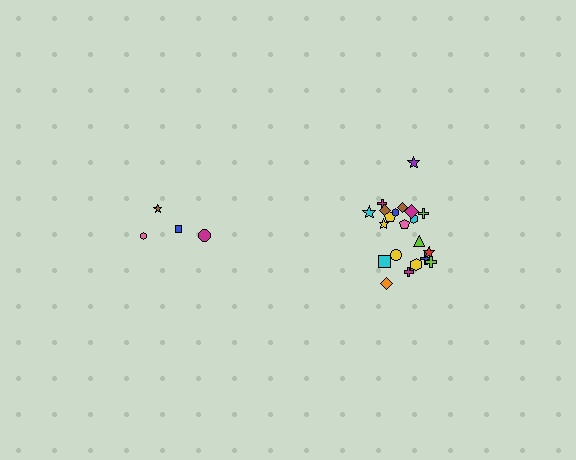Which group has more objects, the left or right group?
The right group.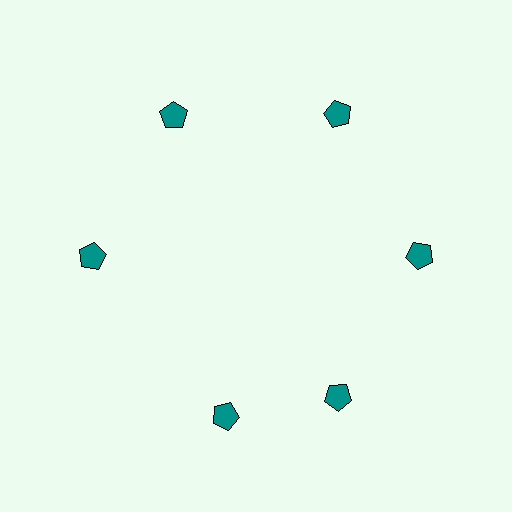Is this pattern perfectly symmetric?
No. The 6 teal pentagons are arranged in a ring, but one element near the 7 o'clock position is rotated out of alignment along the ring, breaking the 6-fold rotational symmetry.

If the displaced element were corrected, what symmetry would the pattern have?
It would have 6-fold rotational symmetry — the pattern would map onto itself every 60 degrees.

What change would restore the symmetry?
The symmetry would be restored by rotating it back into even spacing with its neighbors so that all 6 pentagons sit at equal angles and equal distance from the center.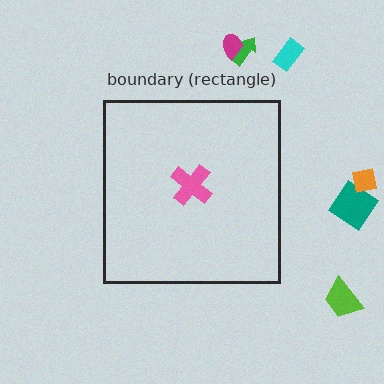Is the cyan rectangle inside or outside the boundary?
Outside.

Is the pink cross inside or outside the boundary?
Inside.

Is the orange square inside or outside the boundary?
Outside.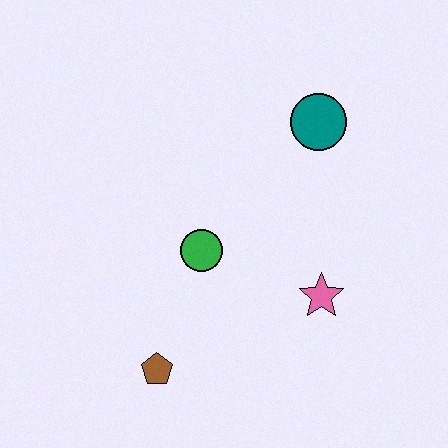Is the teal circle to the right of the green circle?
Yes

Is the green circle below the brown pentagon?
No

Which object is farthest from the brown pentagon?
The teal circle is farthest from the brown pentagon.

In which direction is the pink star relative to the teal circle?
The pink star is below the teal circle.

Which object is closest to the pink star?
The green circle is closest to the pink star.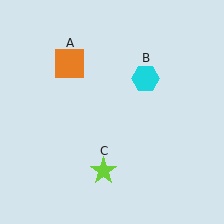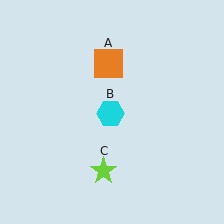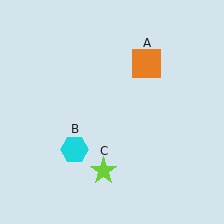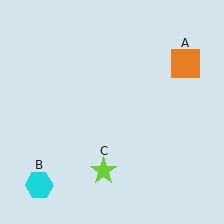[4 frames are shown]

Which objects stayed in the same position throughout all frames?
Lime star (object C) remained stationary.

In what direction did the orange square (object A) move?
The orange square (object A) moved right.